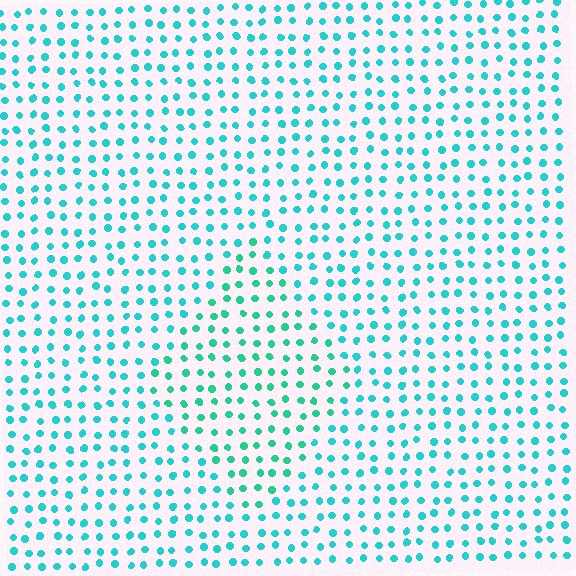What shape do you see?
I see a diamond.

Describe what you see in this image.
The image is filled with small cyan elements in a uniform arrangement. A diamond-shaped region is visible where the elements are tinted to a slightly different hue, forming a subtle color boundary.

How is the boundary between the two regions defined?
The boundary is defined purely by a slight shift in hue (about 23 degrees). Spacing, size, and orientation are identical on both sides.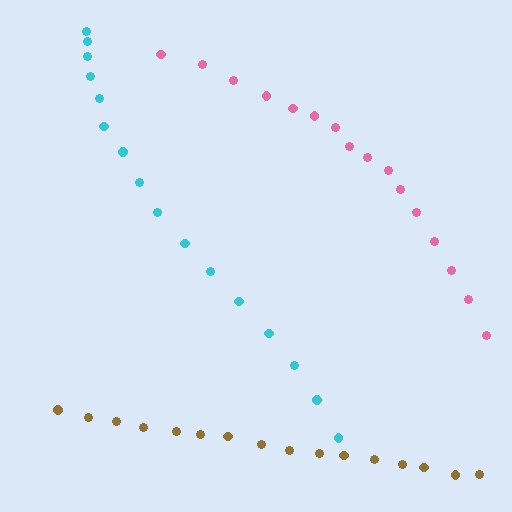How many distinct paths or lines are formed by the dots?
There are 3 distinct paths.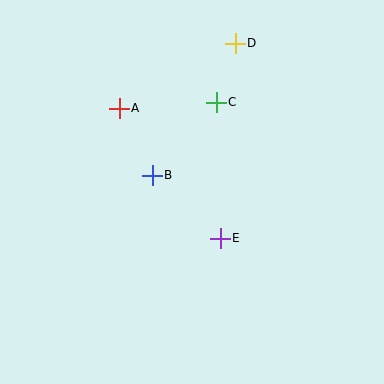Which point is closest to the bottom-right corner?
Point E is closest to the bottom-right corner.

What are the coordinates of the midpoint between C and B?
The midpoint between C and B is at (184, 139).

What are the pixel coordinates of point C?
Point C is at (216, 102).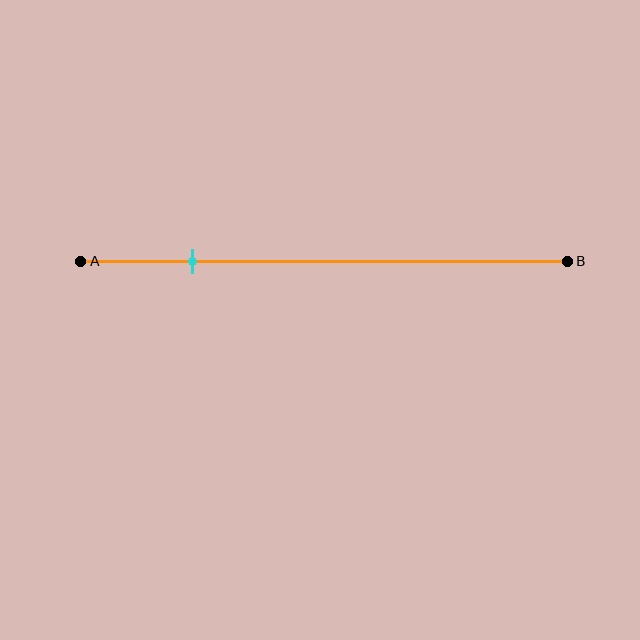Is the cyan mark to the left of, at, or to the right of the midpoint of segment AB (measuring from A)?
The cyan mark is to the left of the midpoint of segment AB.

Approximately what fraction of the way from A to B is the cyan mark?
The cyan mark is approximately 25% of the way from A to B.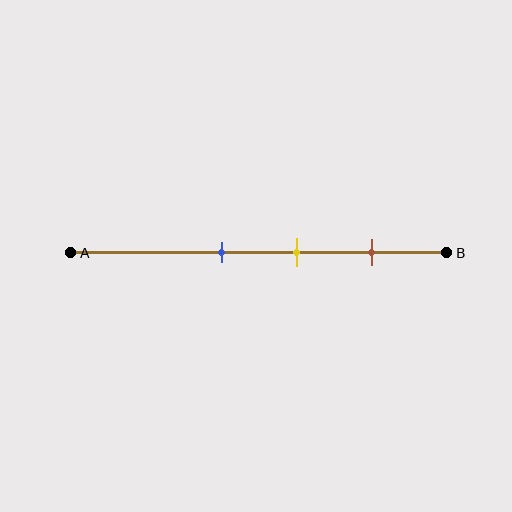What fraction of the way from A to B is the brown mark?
The brown mark is approximately 80% (0.8) of the way from A to B.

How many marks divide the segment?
There are 3 marks dividing the segment.